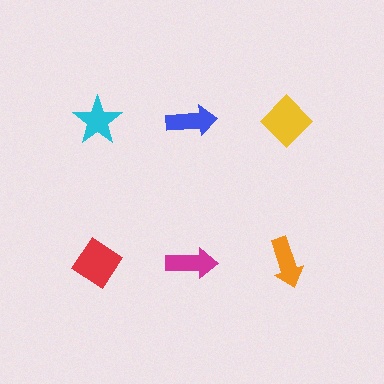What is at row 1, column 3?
A yellow diamond.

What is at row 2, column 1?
A red diamond.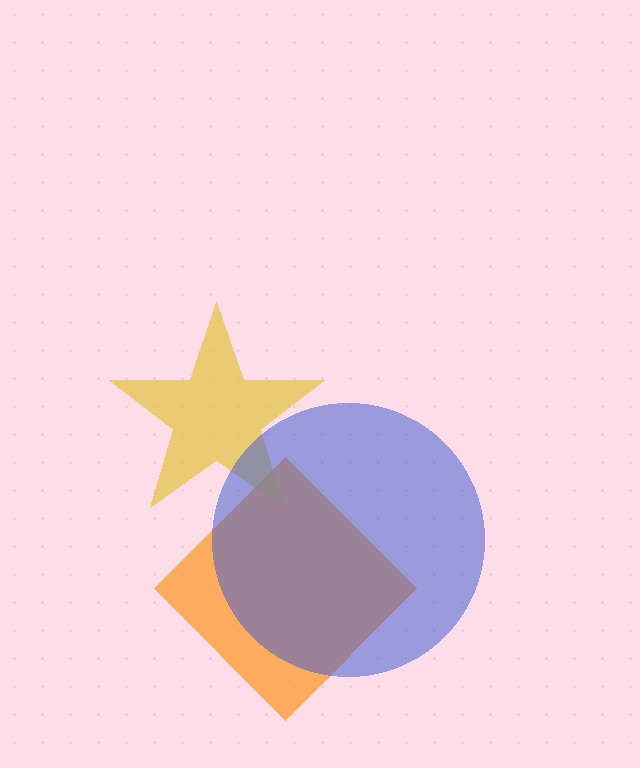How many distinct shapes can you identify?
There are 3 distinct shapes: an orange diamond, a yellow star, a blue circle.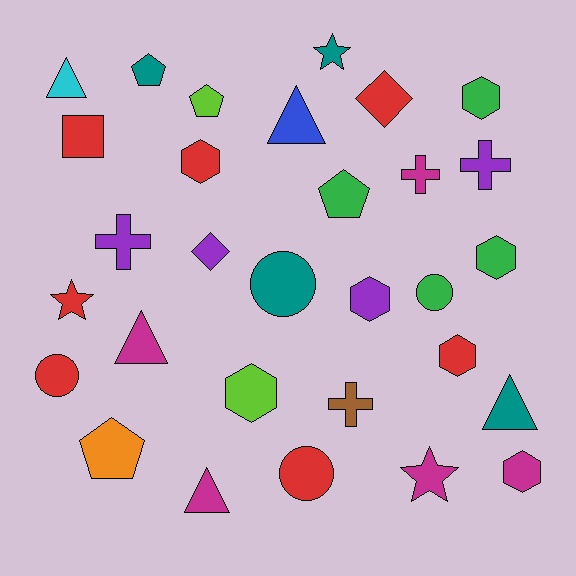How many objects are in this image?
There are 30 objects.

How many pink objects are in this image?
There are no pink objects.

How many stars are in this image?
There are 3 stars.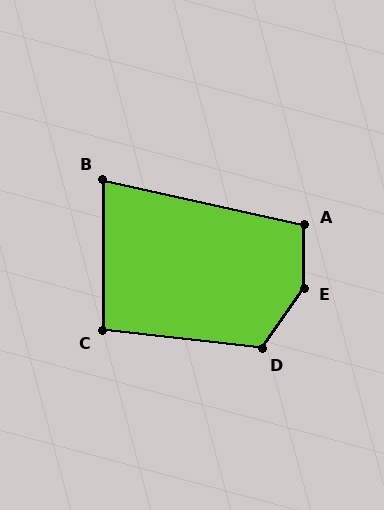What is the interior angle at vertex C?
Approximately 96 degrees (obtuse).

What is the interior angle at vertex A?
Approximately 102 degrees (obtuse).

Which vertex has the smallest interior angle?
B, at approximately 78 degrees.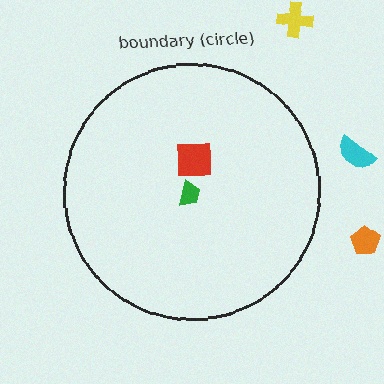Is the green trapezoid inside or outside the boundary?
Inside.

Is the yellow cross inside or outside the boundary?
Outside.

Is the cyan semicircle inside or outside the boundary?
Outside.